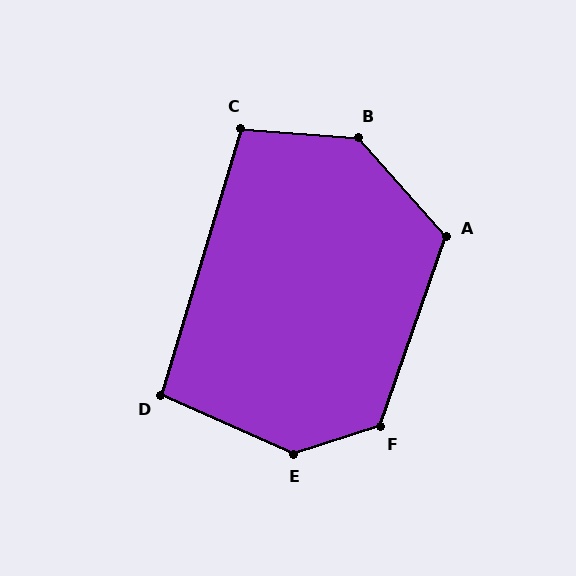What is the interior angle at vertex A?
Approximately 119 degrees (obtuse).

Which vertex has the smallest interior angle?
D, at approximately 97 degrees.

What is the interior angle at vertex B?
Approximately 136 degrees (obtuse).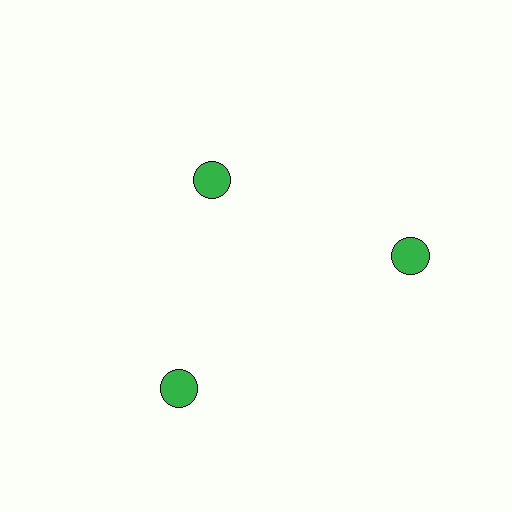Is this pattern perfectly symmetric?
No. The 3 green circles are arranged in a ring, but one element near the 11 o'clock position is pulled inward toward the center, breaking the 3-fold rotational symmetry.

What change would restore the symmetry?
The symmetry would be restored by moving it outward, back onto the ring so that all 3 circles sit at equal angles and equal distance from the center.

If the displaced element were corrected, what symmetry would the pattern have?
It would have 3-fold rotational symmetry — the pattern would map onto itself every 120 degrees.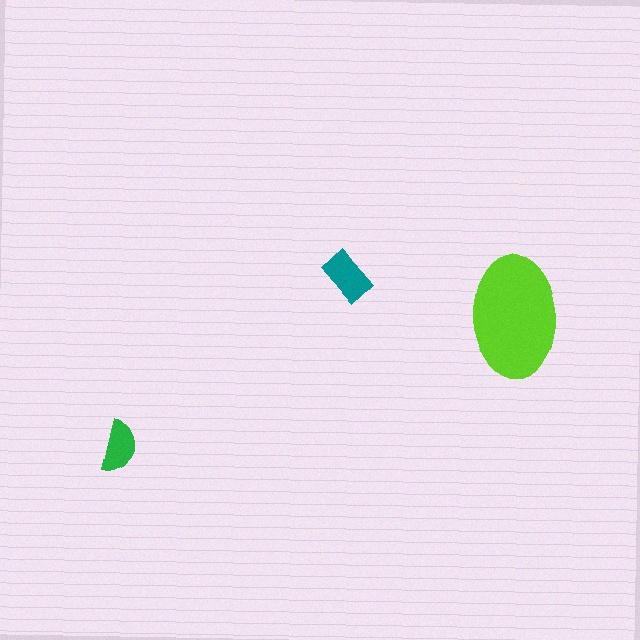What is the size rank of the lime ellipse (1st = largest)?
1st.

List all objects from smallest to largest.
The green semicircle, the teal rectangle, the lime ellipse.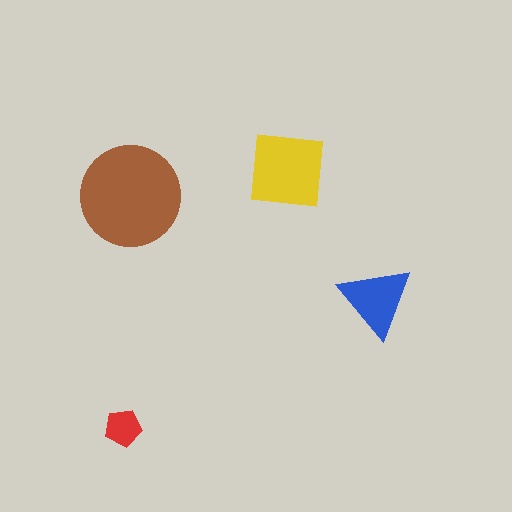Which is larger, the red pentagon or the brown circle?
The brown circle.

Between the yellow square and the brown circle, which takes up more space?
The brown circle.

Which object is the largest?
The brown circle.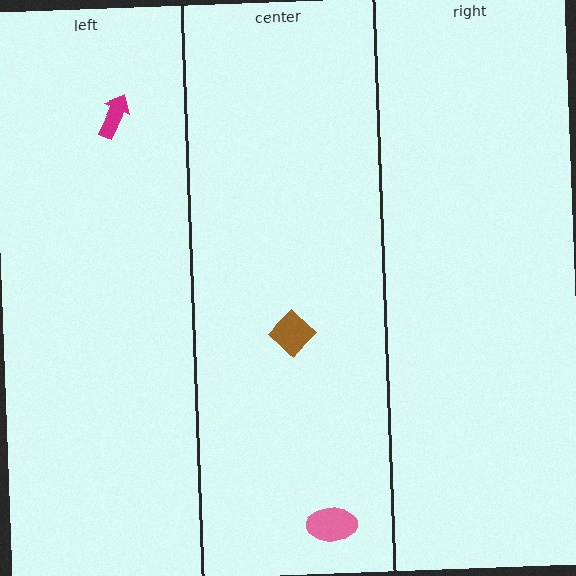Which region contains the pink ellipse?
The center region.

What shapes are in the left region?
The magenta arrow.